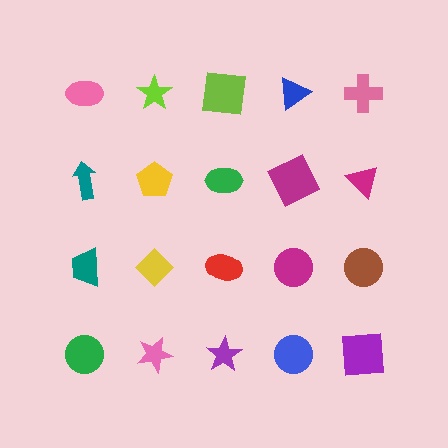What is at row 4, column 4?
A blue circle.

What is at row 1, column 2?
A lime star.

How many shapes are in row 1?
5 shapes.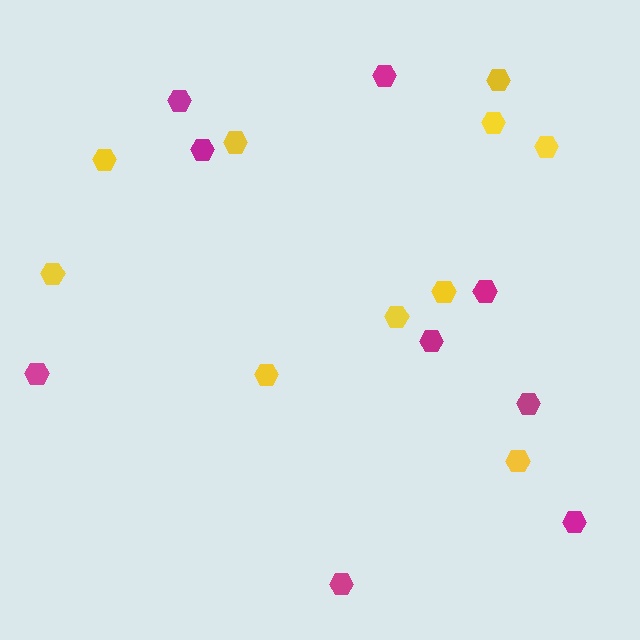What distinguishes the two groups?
There are 2 groups: one group of magenta hexagons (9) and one group of yellow hexagons (10).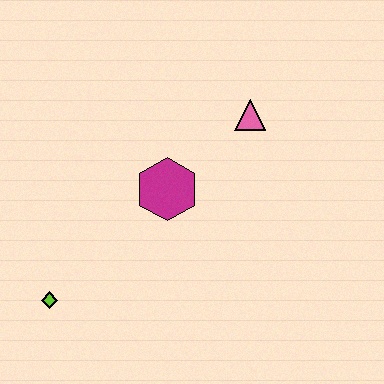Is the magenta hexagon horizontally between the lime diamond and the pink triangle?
Yes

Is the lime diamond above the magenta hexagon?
No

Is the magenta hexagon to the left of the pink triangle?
Yes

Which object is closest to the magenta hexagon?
The pink triangle is closest to the magenta hexagon.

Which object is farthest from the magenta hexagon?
The lime diamond is farthest from the magenta hexagon.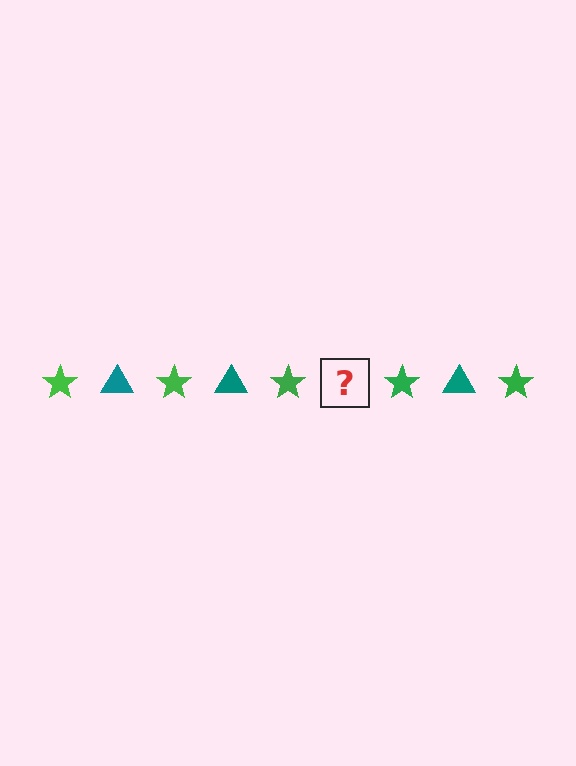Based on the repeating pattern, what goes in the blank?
The blank should be a teal triangle.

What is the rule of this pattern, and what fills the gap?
The rule is that the pattern alternates between green star and teal triangle. The gap should be filled with a teal triangle.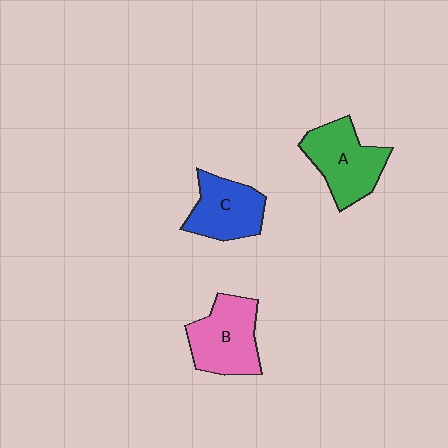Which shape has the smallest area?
Shape C (blue).